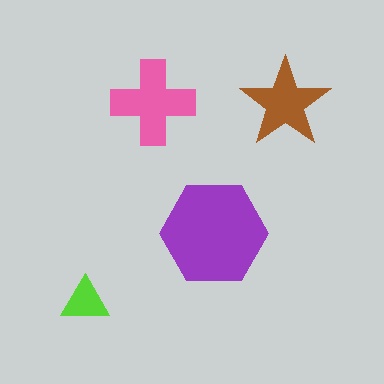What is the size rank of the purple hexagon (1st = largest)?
1st.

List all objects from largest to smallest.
The purple hexagon, the pink cross, the brown star, the lime triangle.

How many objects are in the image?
There are 4 objects in the image.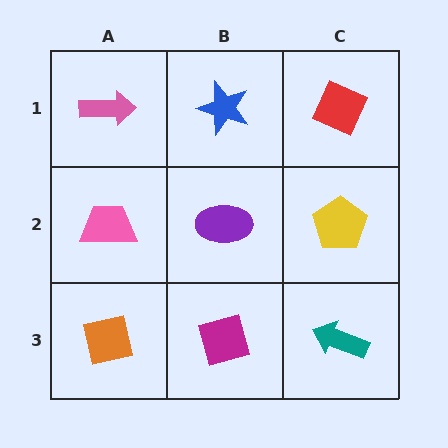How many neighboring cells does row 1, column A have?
2.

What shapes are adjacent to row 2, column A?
A pink arrow (row 1, column A), an orange square (row 3, column A), a purple ellipse (row 2, column B).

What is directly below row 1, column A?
A pink trapezoid.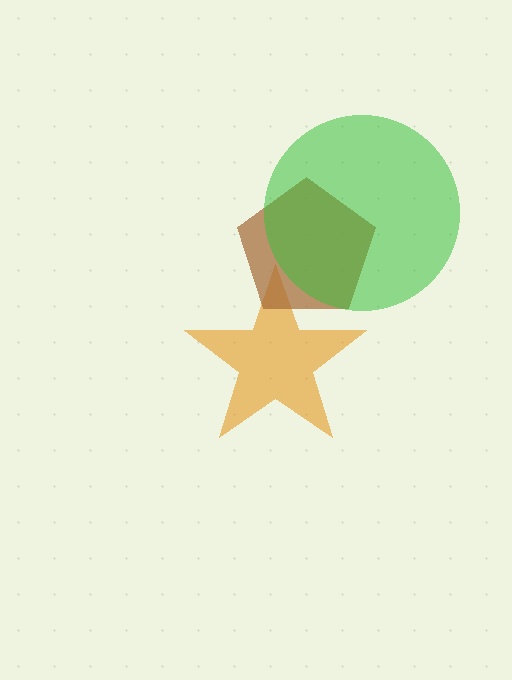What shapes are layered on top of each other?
The layered shapes are: an orange star, a brown pentagon, a green circle.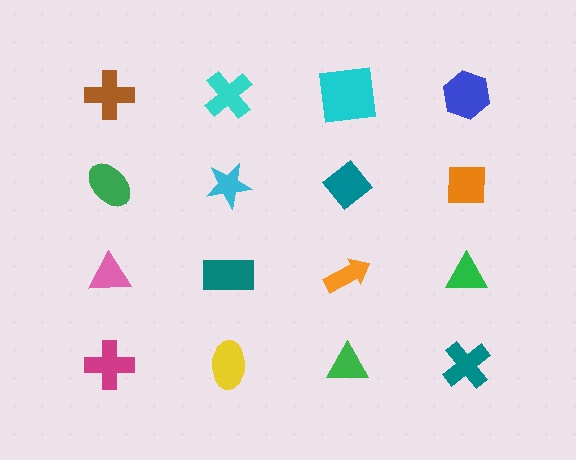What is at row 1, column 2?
A cyan cross.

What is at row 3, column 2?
A teal rectangle.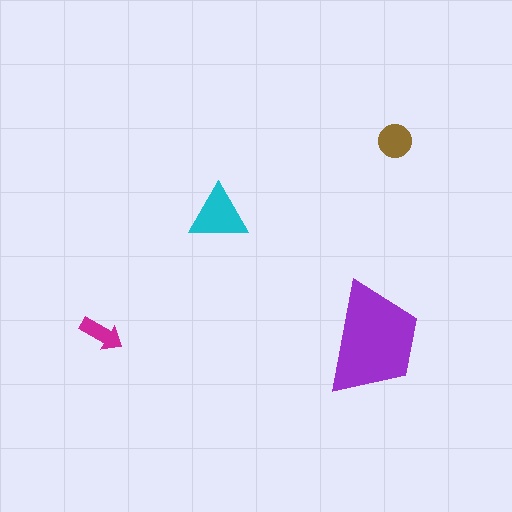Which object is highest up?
The brown circle is topmost.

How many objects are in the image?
There are 4 objects in the image.